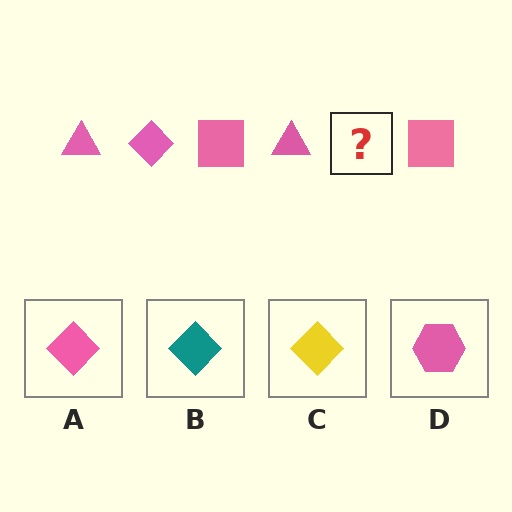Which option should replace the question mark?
Option A.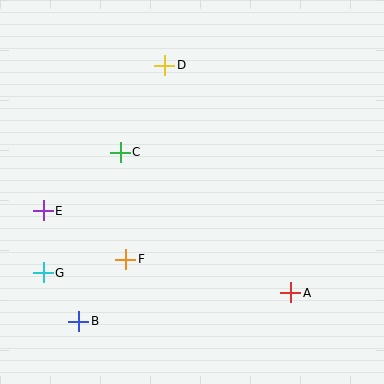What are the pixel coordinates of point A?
Point A is at (291, 293).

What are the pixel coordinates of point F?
Point F is at (126, 259).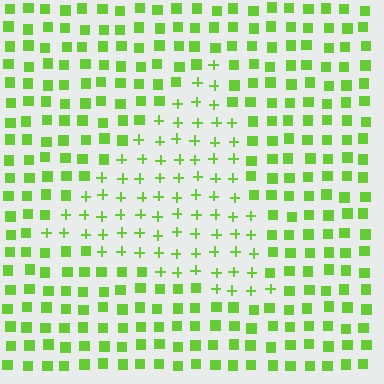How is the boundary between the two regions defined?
The boundary is defined by a change in element shape: plus signs inside vs. squares outside. All elements share the same color and spacing.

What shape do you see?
I see a triangle.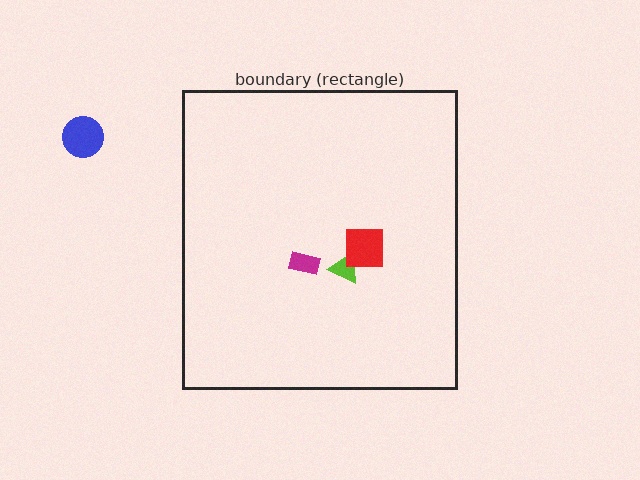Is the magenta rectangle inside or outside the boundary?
Inside.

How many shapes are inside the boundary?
3 inside, 1 outside.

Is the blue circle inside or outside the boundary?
Outside.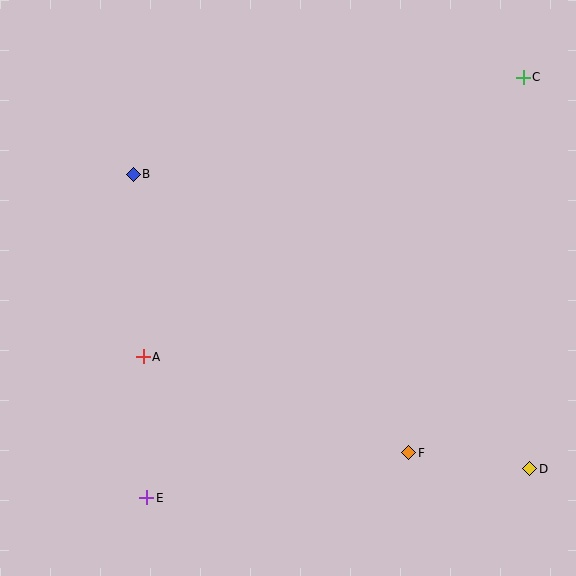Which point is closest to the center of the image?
Point A at (143, 357) is closest to the center.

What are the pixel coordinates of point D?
Point D is at (530, 469).